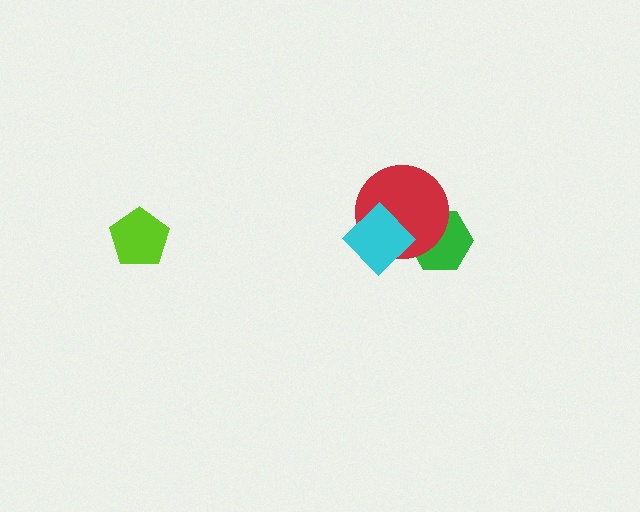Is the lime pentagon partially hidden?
No, no other shape covers it.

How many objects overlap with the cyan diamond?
2 objects overlap with the cyan diamond.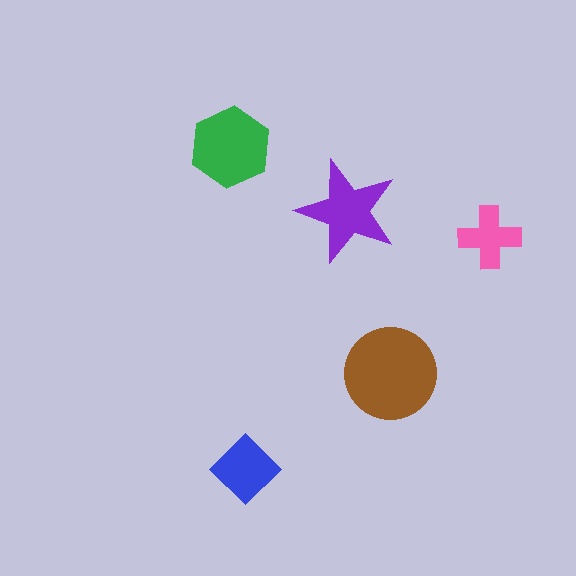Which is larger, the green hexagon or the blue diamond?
The green hexagon.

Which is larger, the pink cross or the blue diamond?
The blue diamond.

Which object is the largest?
The brown circle.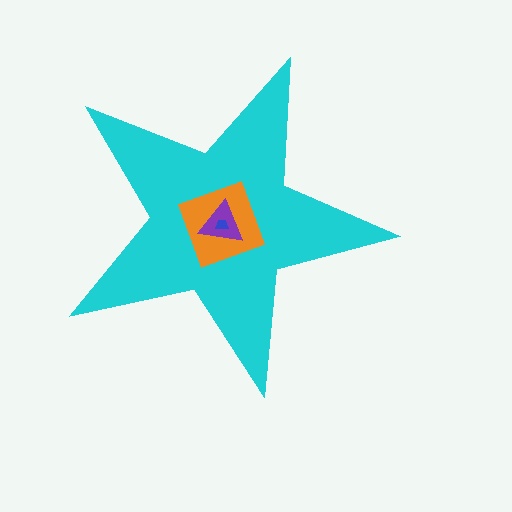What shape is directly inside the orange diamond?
The purple triangle.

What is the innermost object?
The blue trapezoid.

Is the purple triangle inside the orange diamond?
Yes.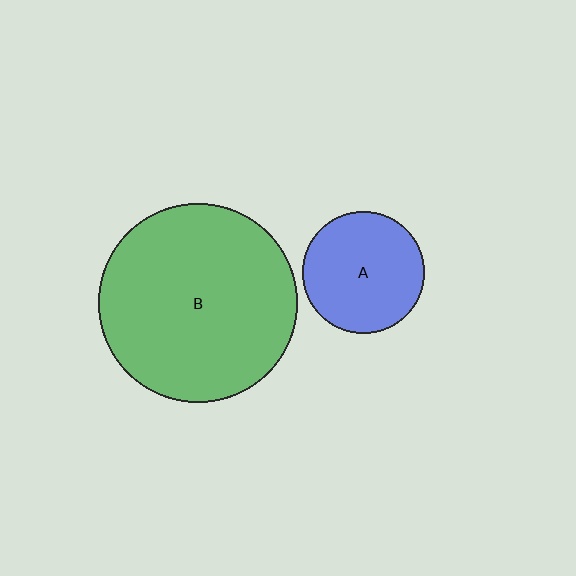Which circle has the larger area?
Circle B (green).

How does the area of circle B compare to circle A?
Approximately 2.6 times.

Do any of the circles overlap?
No, none of the circles overlap.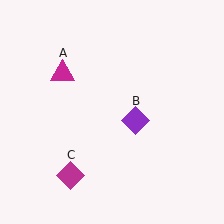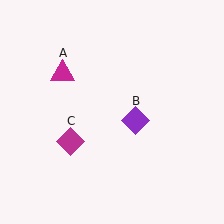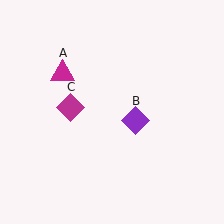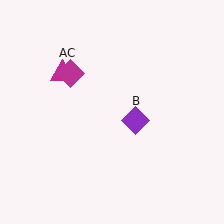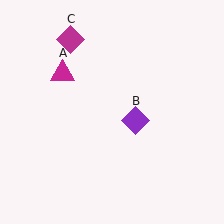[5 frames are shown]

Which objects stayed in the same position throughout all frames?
Magenta triangle (object A) and purple diamond (object B) remained stationary.